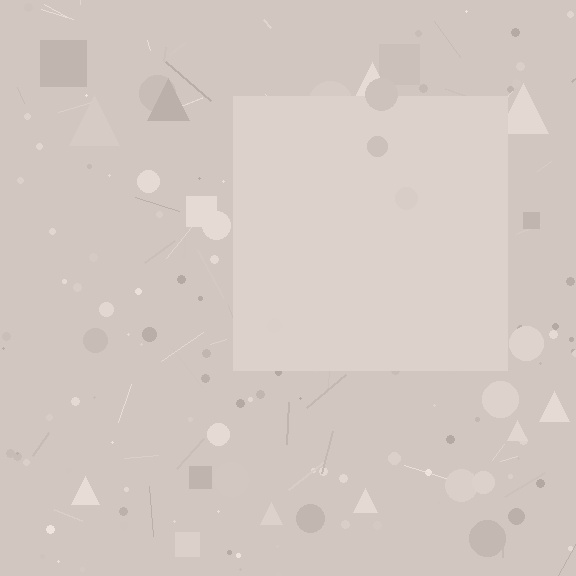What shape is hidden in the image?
A square is hidden in the image.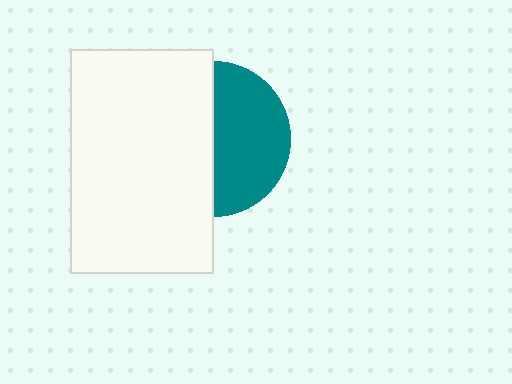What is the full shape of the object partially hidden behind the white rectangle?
The partially hidden object is a teal circle.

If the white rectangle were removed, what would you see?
You would see the complete teal circle.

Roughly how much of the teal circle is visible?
About half of it is visible (roughly 50%).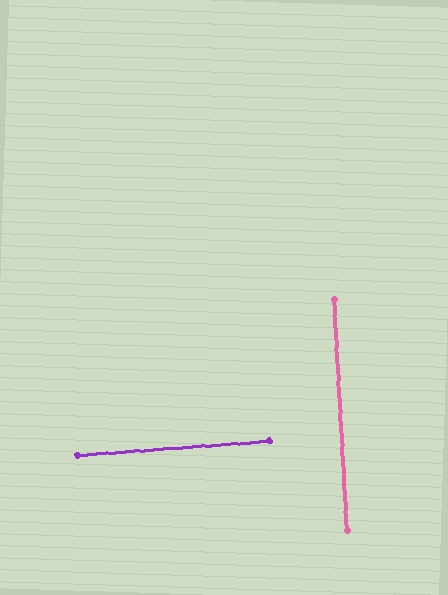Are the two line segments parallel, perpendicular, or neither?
Perpendicular — they meet at approximately 89°.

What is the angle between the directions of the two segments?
Approximately 89 degrees.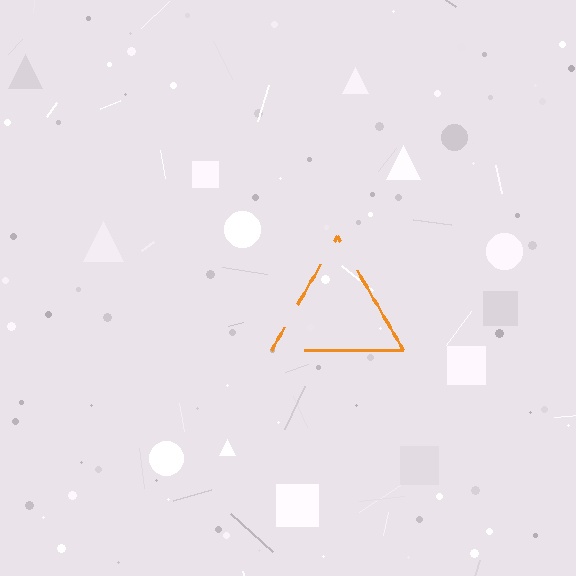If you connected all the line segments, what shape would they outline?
They would outline a triangle.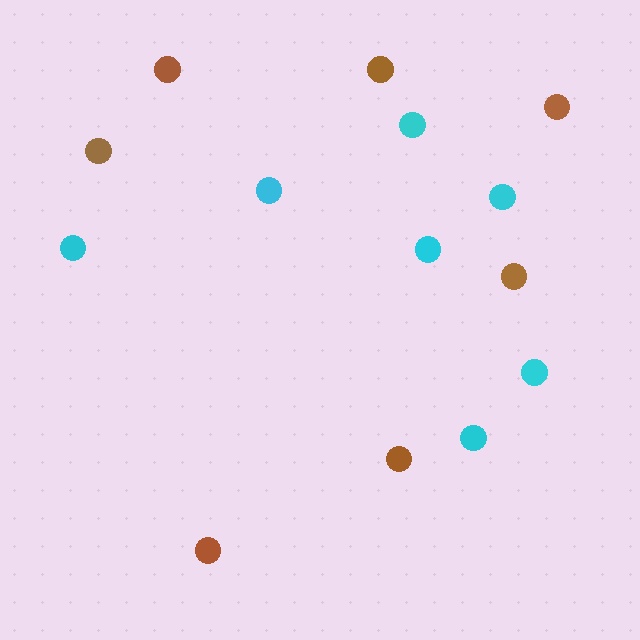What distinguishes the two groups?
There are 2 groups: one group of cyan circles (7) and one group of brown circles (7).